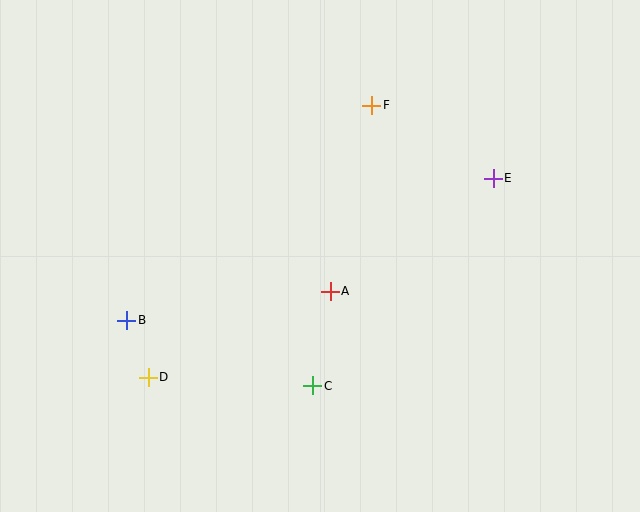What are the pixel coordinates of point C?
Point C is at (313, 386).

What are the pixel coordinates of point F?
Point F is at (372, 105).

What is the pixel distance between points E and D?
The distance between E and D is 398 pixels.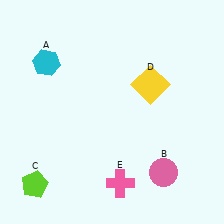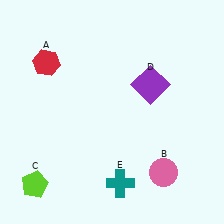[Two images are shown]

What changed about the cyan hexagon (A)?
In Image 1, A is cyan. In Image 2, it changed to red.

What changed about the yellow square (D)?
In Image 1, D is yellow. In Image 2, it changed to purple.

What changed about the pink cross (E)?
In Image 1, E is pink. In Image 2, it changed to teal.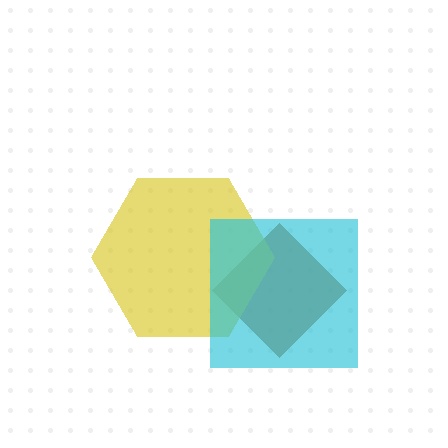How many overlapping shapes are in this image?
There are 3 overlapping shapes in the image.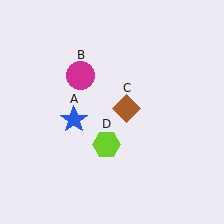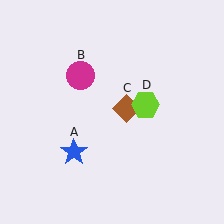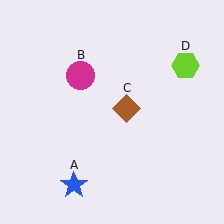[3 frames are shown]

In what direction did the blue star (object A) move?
The blue star (object A) moved down.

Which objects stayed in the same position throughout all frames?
Magenta circle (object B) and brown diamond (object C) remained stationary.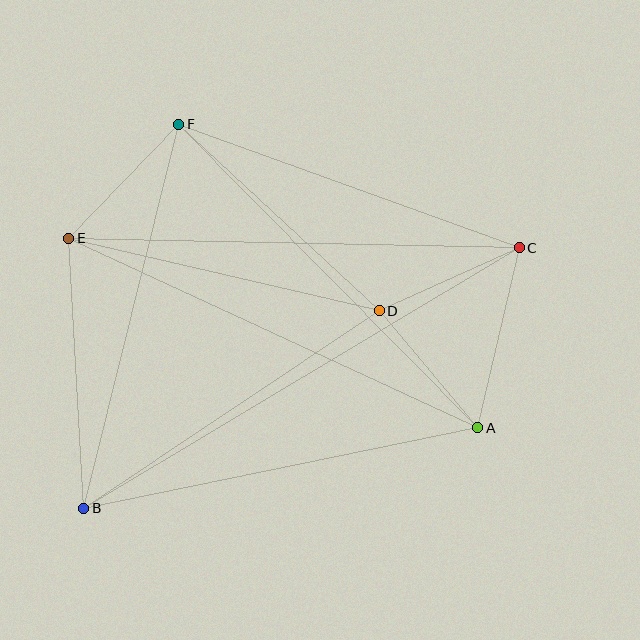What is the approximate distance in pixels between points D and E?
The distance between D and E is approximately 319 pixels.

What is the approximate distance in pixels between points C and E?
The distance between C and E is approximately 450 pixels.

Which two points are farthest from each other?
Points B and C are farthest from each other.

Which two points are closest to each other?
Points A and D are closest to each other.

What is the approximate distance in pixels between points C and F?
The distance between C and F is approximately 362 pixels.